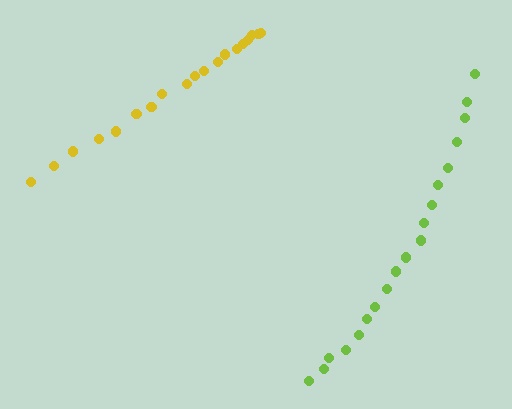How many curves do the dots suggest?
There are 2 distinct paths.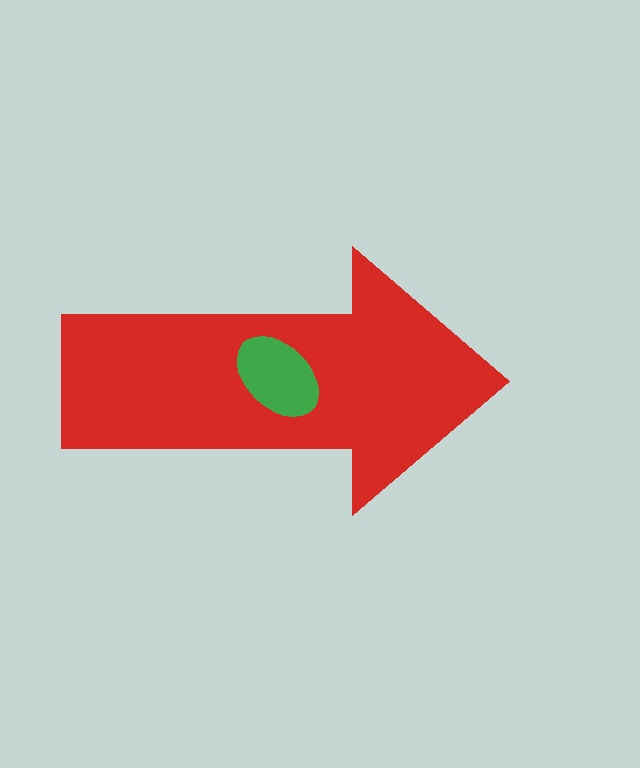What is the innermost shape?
The green ellipse.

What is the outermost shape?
The red arrow.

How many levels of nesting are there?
2.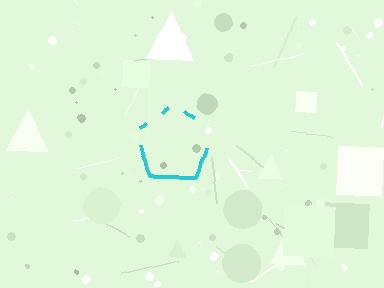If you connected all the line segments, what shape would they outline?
They would outline a pentagon.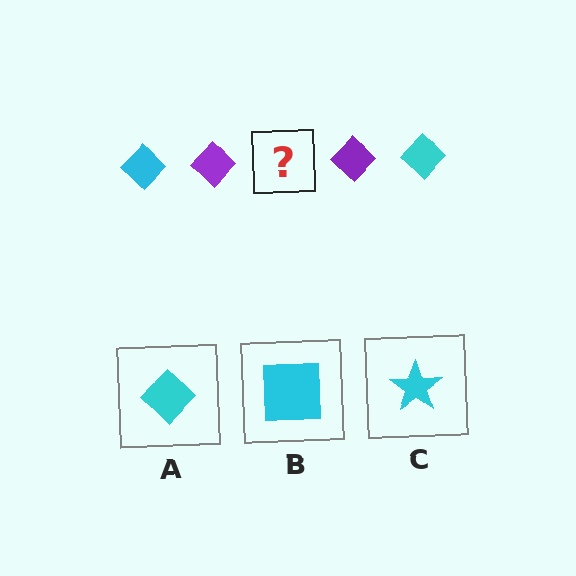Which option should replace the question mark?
Option A.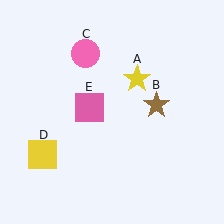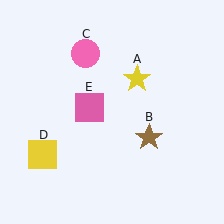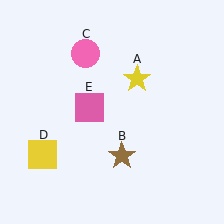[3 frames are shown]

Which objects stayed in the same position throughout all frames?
Yellow star (object A) and pink circle (object C) and yellow square (object D) and pink square (object E) remained stationary.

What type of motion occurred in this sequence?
The brown star (object B) rotated clockwise around the center of the scene.